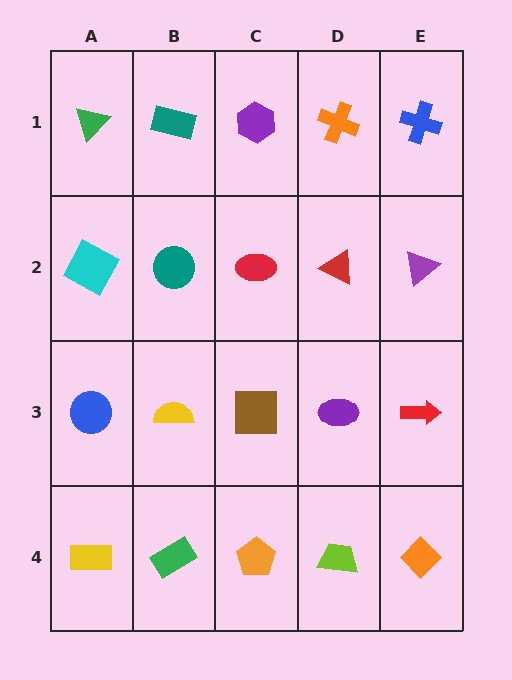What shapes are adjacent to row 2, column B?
A teal rectangle (row 1, column B), a yellow semicircle (row 3, column B), a cyan square (row 2, column A), a red ellipse (row 2, column C).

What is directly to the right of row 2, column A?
A teal circle.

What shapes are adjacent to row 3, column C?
A red ellipse (row 2, column C), an orange pentagon (row 4, column C), a yellow semicircle (row 3, column B), a purple ellipse (row 3, column D).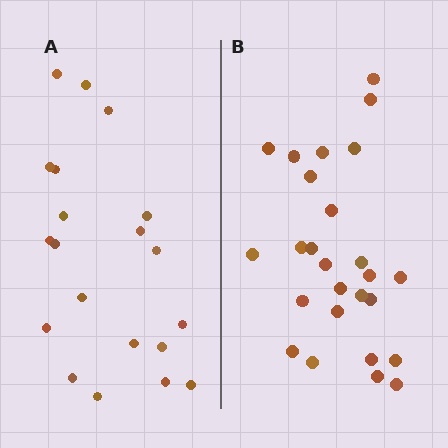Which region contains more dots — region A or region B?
Region B (the right region) has more dots.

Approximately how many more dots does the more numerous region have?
Region B has about 6 more dots than region A.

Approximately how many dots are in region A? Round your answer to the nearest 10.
About 20 dots.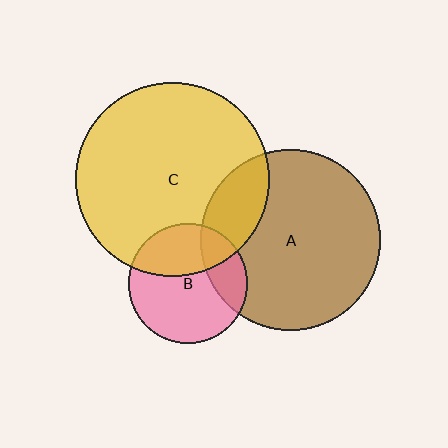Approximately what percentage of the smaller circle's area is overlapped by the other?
Approximately 25%.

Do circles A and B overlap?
Yes.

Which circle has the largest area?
Circle C (yellow).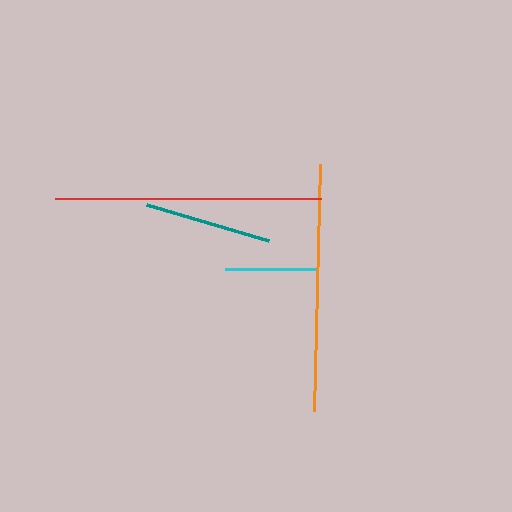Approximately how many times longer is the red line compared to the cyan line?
The red line is approximately 2.9 times the length of the cyan line.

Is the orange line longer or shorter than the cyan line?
The orange line is longer than the cyan line.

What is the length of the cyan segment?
The cyan segment is approximately 90 pixels long.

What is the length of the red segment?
The red segment is approximately 266 pixels long.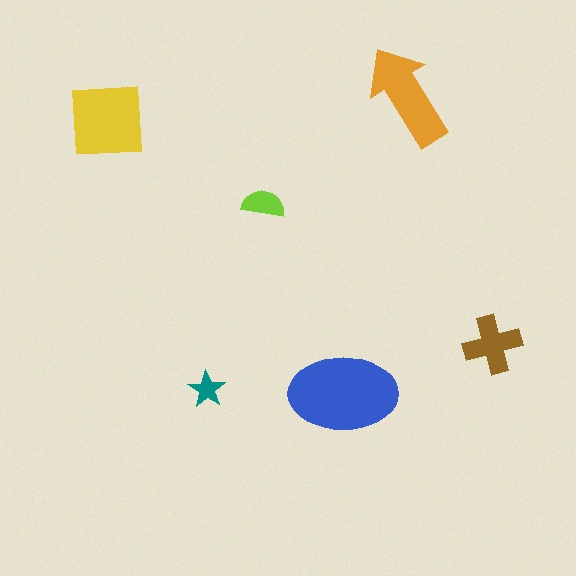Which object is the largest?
The blue ellipse.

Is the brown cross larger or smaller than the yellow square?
Smaller.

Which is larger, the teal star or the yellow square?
The yellow square.